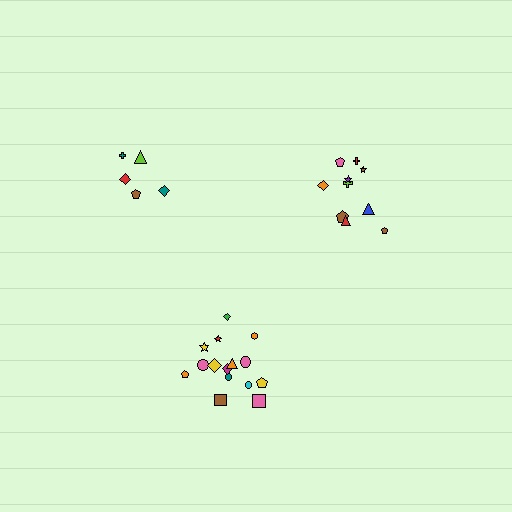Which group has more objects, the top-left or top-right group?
The top-right group.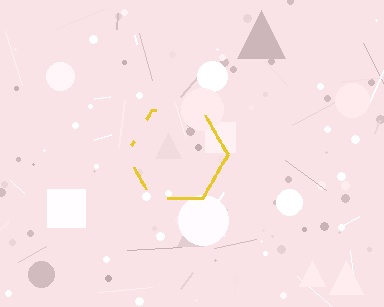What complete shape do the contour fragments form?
The contour fragments form a hexagon.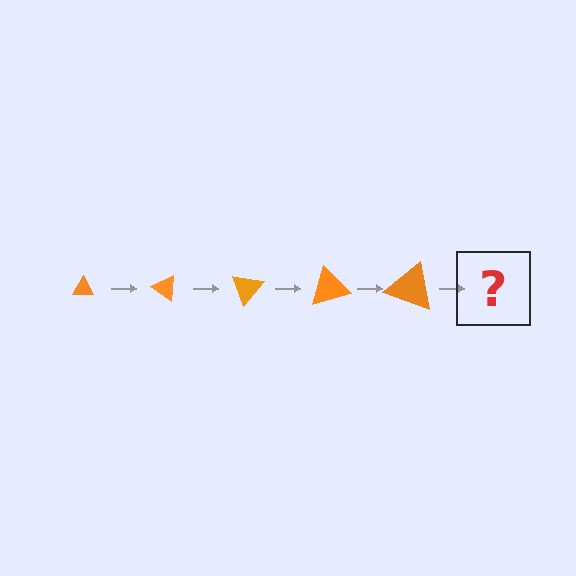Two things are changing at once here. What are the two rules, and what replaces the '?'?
The two rules are that the triangle grows larger each step and it rotates 35 degrees each step. The '?' should be a triangle, larger than the previous one and rotated 175 degrees from the start.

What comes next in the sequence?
The next element should be a triangle, larger than the previous one and rotated 175 degrees from the start.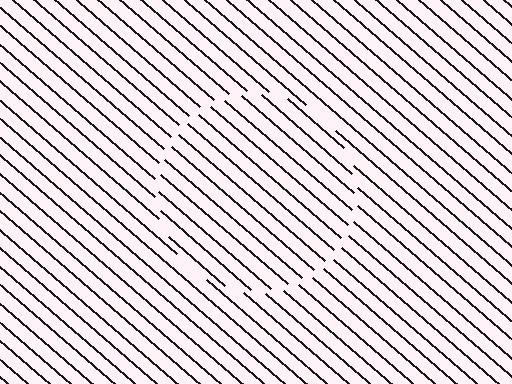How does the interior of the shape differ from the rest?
The interior of the shape contains the same grating, shifted by half a period — the contour is defined by the phase discontinuity where line-ends from the inner and outer gratings abut.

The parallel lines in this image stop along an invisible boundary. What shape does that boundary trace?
An illusory circle. The interior of the shape contains the same grating, shifted by half a period — the contour is defined by the phase discontinuity where line-ends from the inner and outer gratings abut.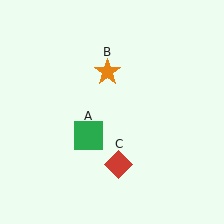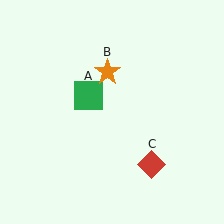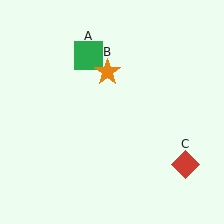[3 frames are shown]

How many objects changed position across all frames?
2 objects changed position: green square (object A), red diamond (object C).